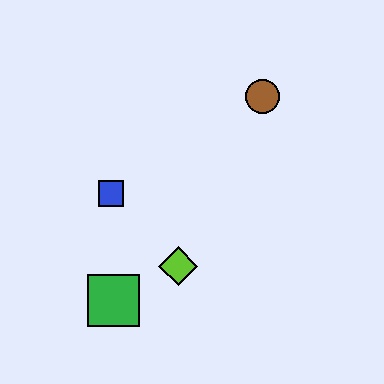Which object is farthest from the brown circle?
The green square is farthest from the brown circle.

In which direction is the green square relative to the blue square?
The green square is below the blue square.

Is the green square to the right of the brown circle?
No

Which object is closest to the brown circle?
The blue square is closest to the brown circle.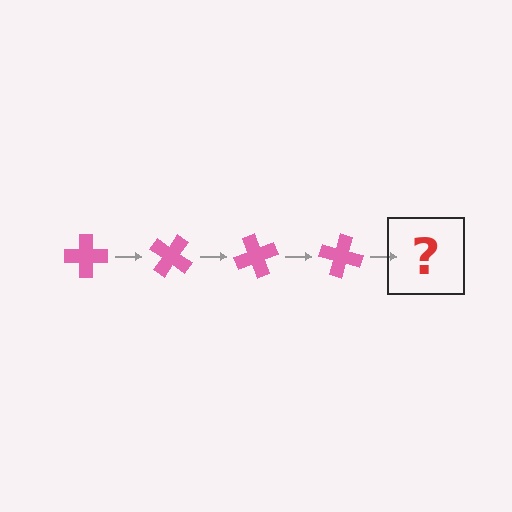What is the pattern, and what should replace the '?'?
The pattern is that the cross rotates 35 degrees each step. The '?' should be a pink cross rotated 140 degrees.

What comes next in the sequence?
The next element should be a pink cross rotated 140 degrees.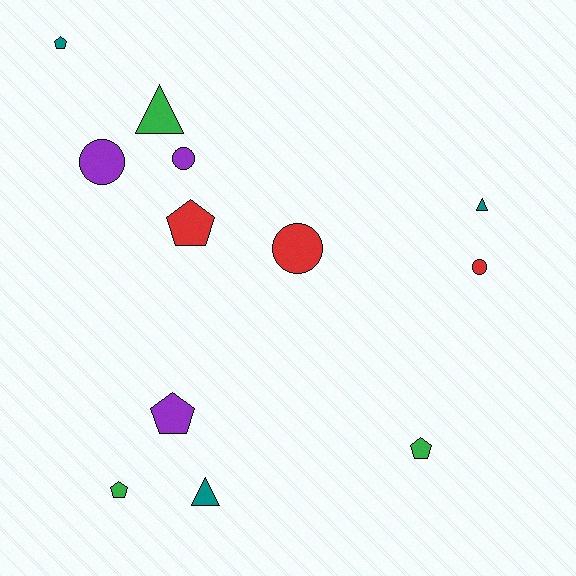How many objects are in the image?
There are 12 objects.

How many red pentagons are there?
There is 1 red pentagon.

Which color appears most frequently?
Green, with 3 objects.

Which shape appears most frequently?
Pentagon, with 5 objects.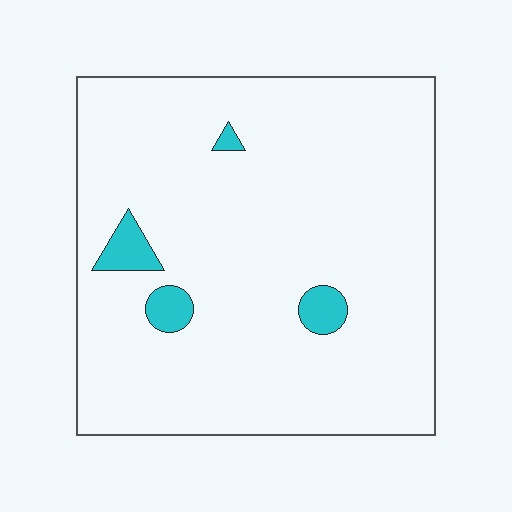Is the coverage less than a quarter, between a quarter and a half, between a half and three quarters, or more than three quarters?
Less than a quarter.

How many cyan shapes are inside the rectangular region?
4.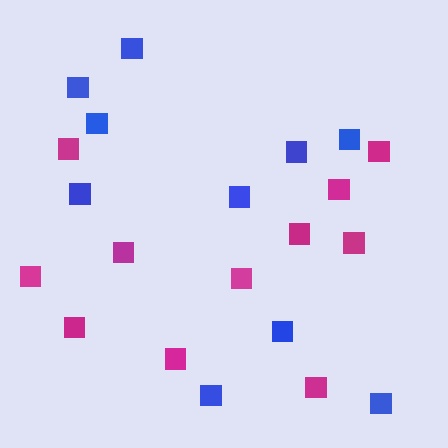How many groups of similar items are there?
There are 2 groups: one group of magenta squares (11) and one group of blue squares (10).